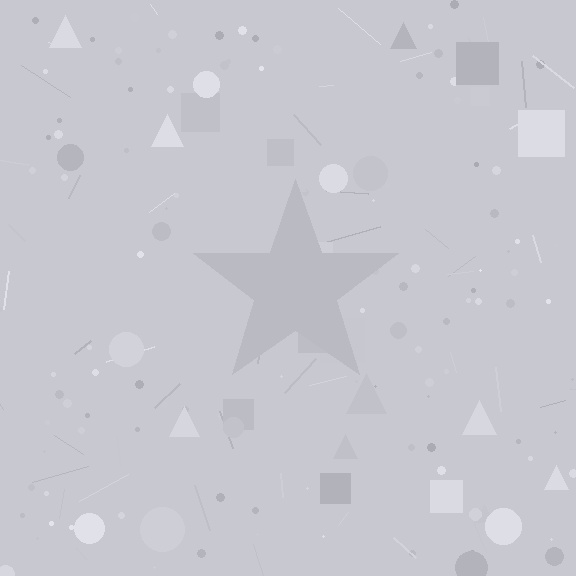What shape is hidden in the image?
A star is hidden in the image.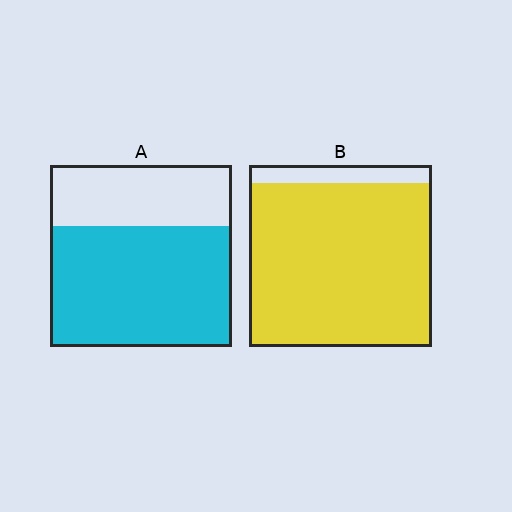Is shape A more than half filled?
Yes.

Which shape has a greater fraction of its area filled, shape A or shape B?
Shape B.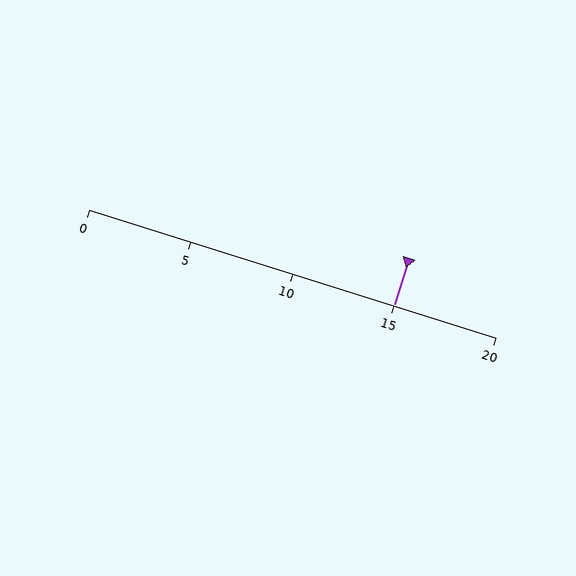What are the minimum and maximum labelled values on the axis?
The axis runs from 0 to 20.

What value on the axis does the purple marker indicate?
The marker indicates approximately 15.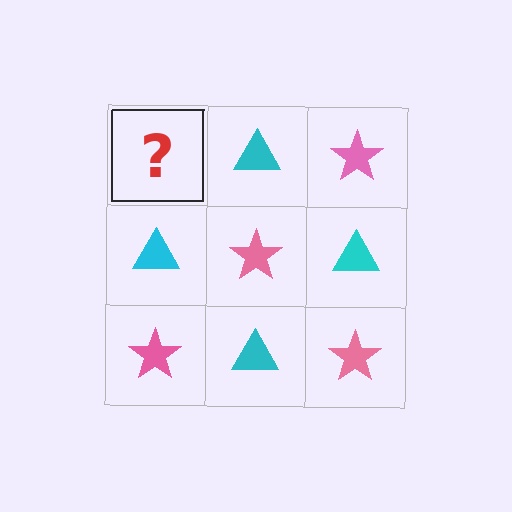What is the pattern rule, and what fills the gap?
The rule is that it alternates pink star and cyan triangle in a checkerboard pattern. The gap should be filled with a pink star.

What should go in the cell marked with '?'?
The missing cell should contain a pink star.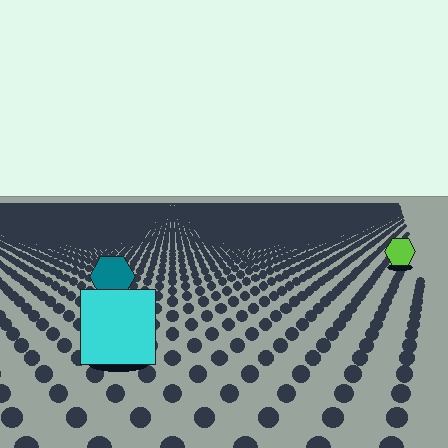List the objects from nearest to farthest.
From nearest to farthest: the cyan square, the teal hexagon, the lime hexagon.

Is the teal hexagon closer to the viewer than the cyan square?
No. The cyan square is closer — you can tell from the texture gradient: the ground texture is coarser near it.